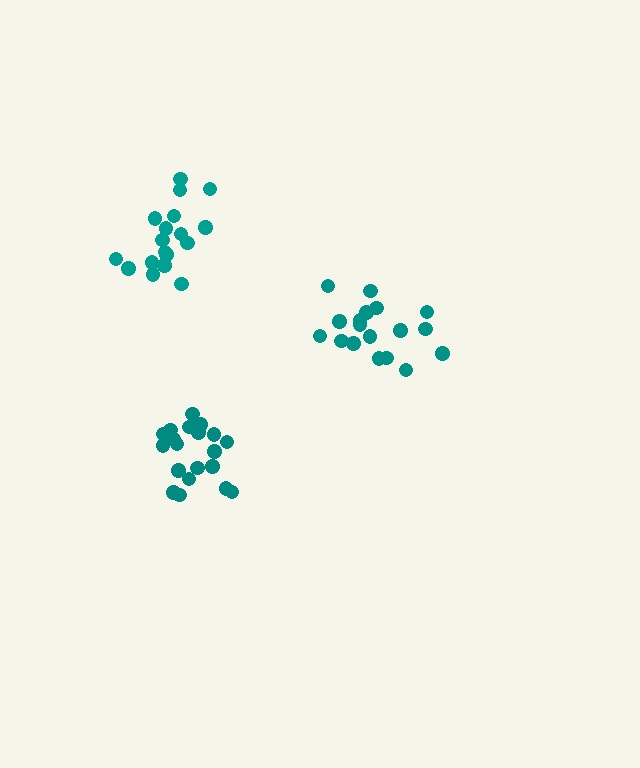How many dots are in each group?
Group 1: 18 dots, Group 2: 18 dots, Group 3: 21 dots (57 total).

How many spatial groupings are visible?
There are 3 spatial groupings.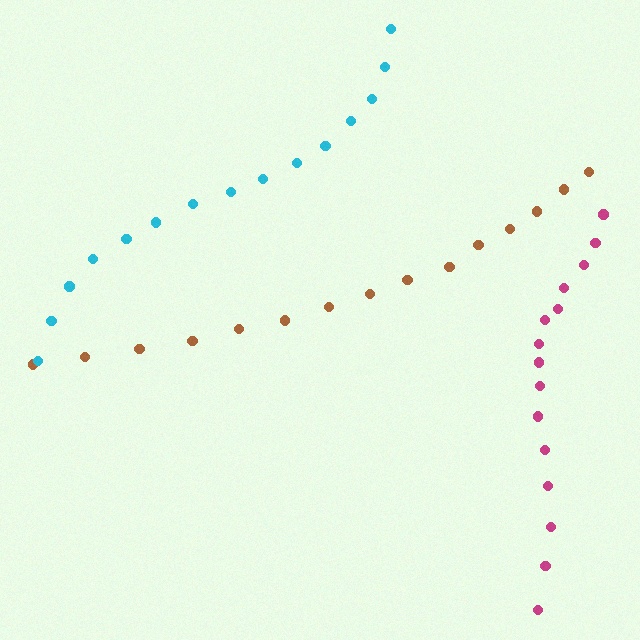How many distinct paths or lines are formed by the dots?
There are 3 distinct paths.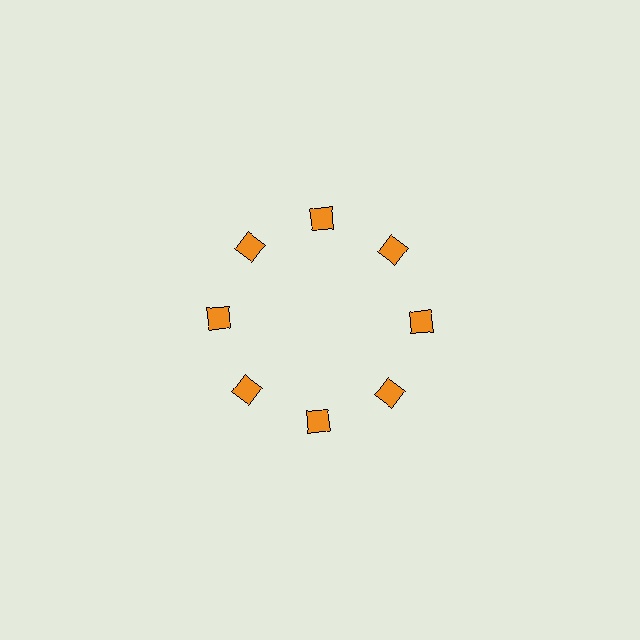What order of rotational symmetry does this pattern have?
This pattern has 8-fold rotational symmetry.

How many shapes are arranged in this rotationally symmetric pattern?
There are 8 shapes, arranged in 8 groups of 1.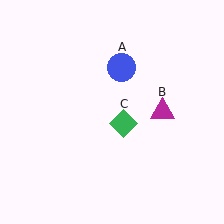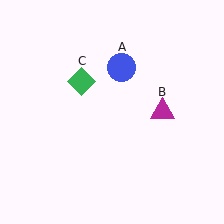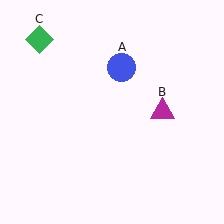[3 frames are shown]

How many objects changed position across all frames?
1 object changed position: green diamond (object C).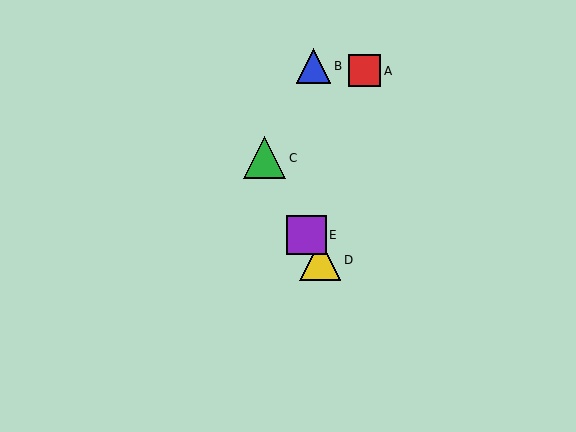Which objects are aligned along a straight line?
Objects C, D, E are aligned along a straight line.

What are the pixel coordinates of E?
Object E is at (306, 235).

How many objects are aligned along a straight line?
3 objects (C, D, E) are aligned along a straight line.